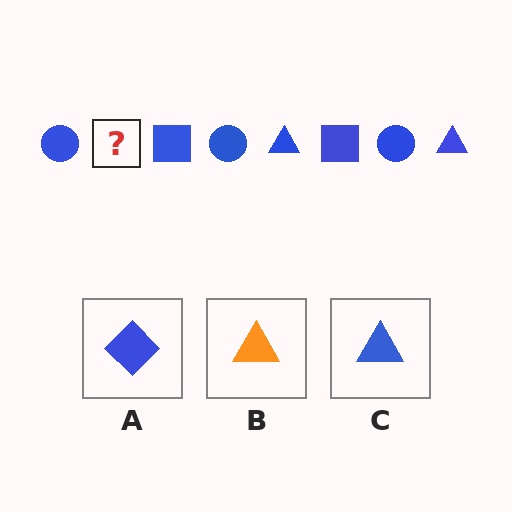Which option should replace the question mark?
Option C.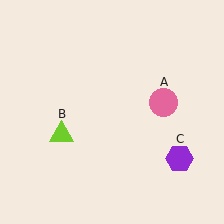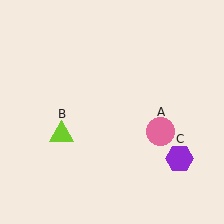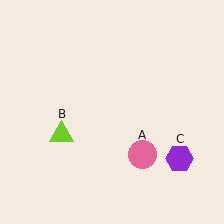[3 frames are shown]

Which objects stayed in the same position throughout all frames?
Lime triangle (object B) and purple hexagon (object C) remained stationary.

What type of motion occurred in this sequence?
The pink circle (object A) rotated clockwise around the center of the scene.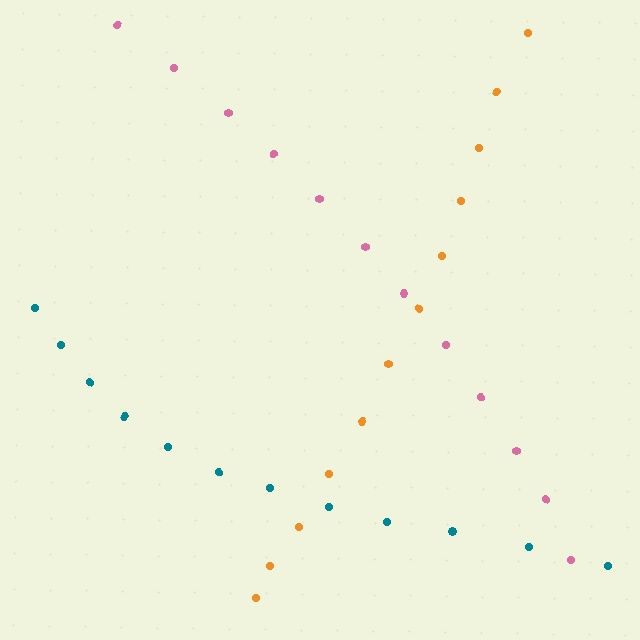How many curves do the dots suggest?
There are 3 distinct paths.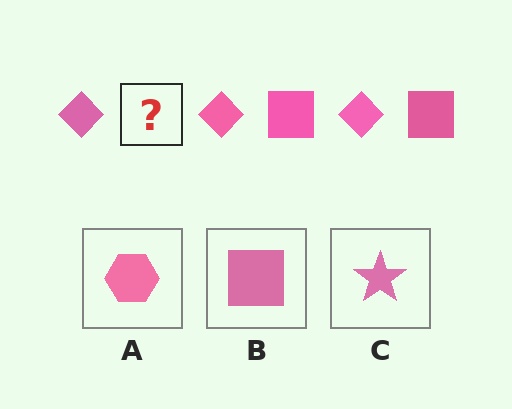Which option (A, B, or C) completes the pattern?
B.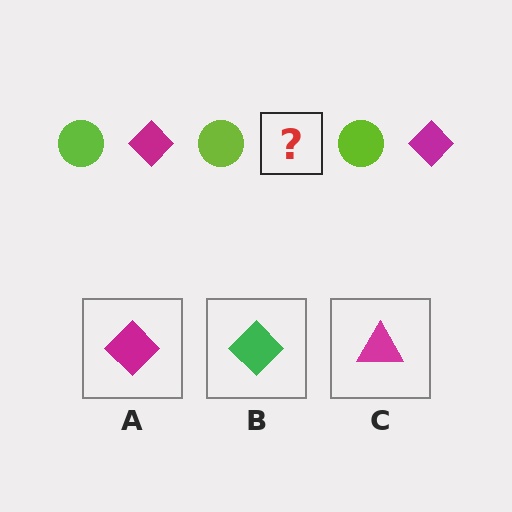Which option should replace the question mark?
Option A.